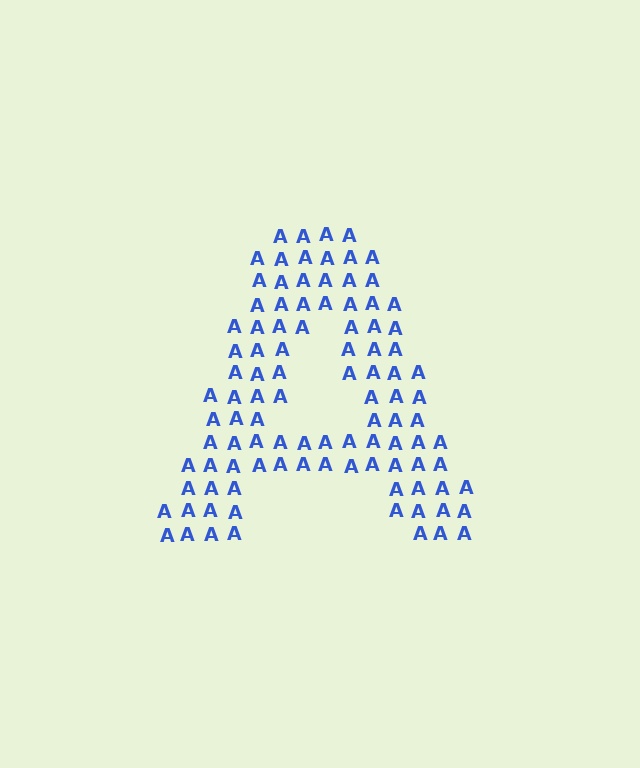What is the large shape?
The large shape is the letter A.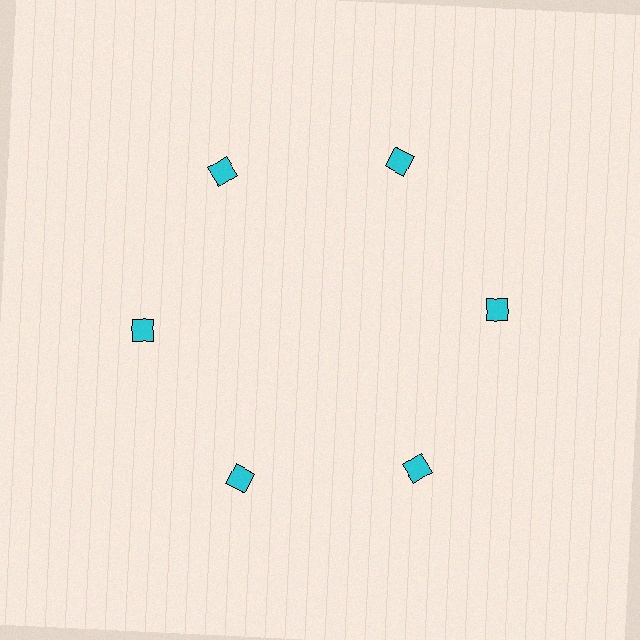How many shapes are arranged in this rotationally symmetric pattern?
There are 6 shapes, arranged in 6 groups of 1.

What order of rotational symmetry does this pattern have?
This pattern has 6-fold rotational symmetry.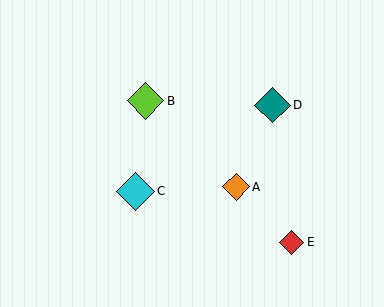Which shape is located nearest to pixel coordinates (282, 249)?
The red diamond (labeled E) at (291, 242) is nearest to that location.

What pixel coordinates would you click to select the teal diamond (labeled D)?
Click at (273, 105) to select the teal diamond D.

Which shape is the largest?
The cyan diamond (labeled C) is the largest.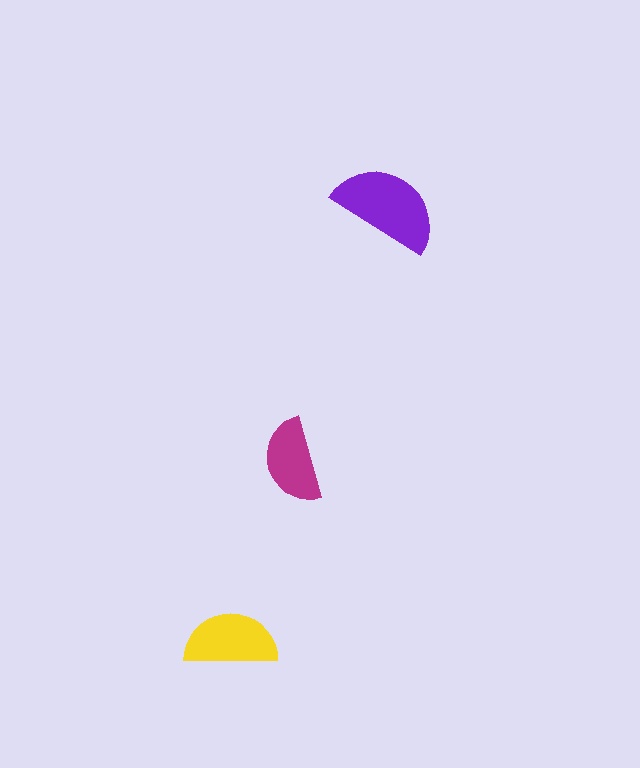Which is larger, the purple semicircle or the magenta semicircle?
The purple one.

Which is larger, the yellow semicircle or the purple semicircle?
The purple one.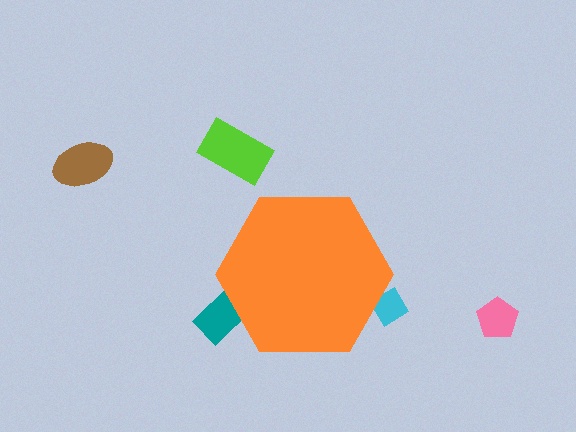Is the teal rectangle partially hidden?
Yes, the teal rectangle is partially hidden behind the orange hexagon.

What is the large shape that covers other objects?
An orange hexagon.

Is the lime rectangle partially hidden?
No, the lime rectangle is fully visible.